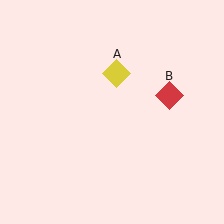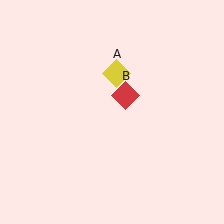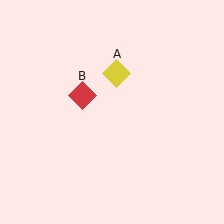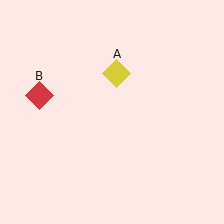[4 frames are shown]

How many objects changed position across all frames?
1 object changed position: red diamond (object B).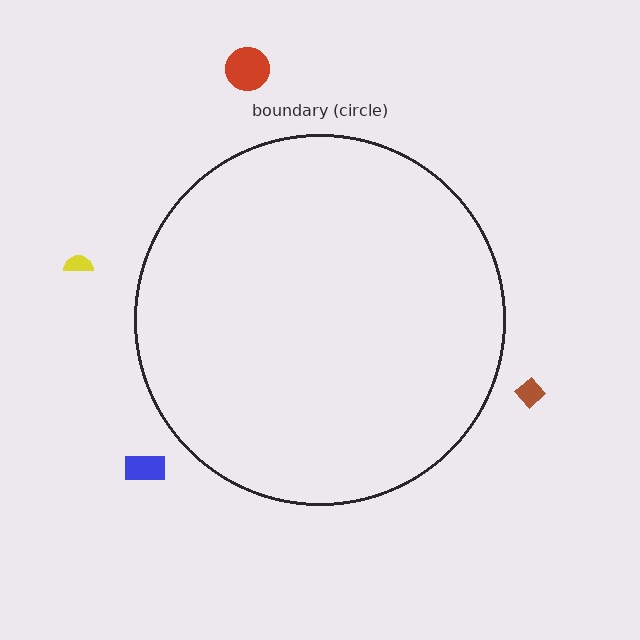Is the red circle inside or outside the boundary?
Outside.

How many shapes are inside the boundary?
0 inside, 4 outside.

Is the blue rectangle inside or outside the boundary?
Outside.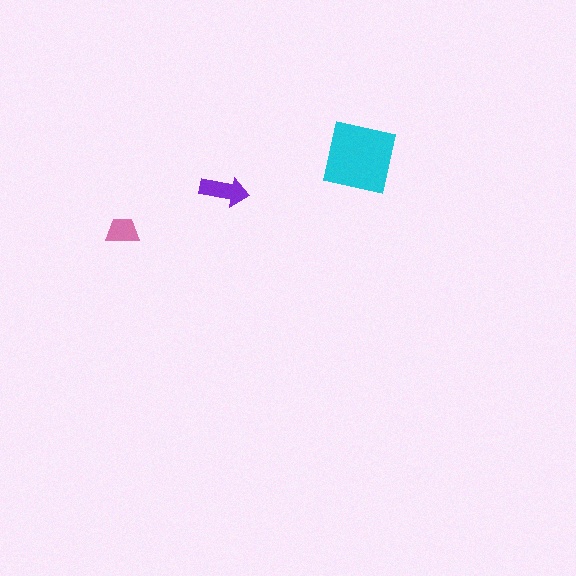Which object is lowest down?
The pink trapezoid is bottommost.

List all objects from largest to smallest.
The cyan square, the purple arrow, the pink trapezoid.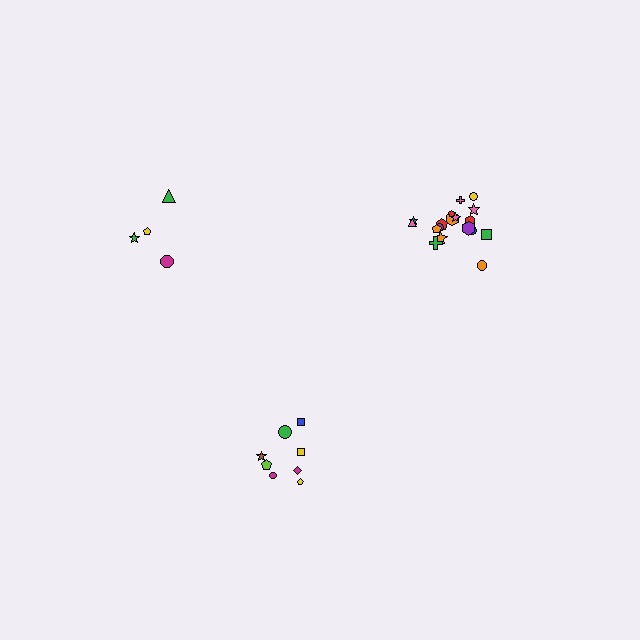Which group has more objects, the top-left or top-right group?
The top-right group.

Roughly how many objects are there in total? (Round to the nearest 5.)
Roughly 30 objects in total.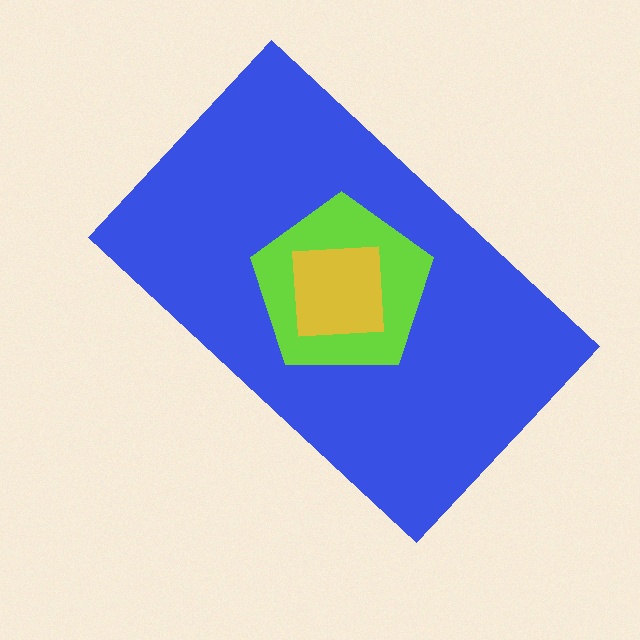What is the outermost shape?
The blue rectangle.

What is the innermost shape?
The yellow square.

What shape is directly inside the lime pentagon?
The yellow square.